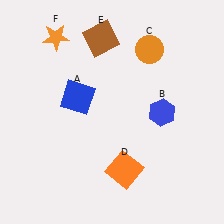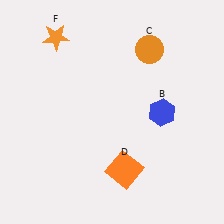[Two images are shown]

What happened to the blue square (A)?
The blue square (A) was removed in Image 2. It was in the top-left area of Image 1.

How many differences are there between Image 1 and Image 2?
There are 2 differences between the two images.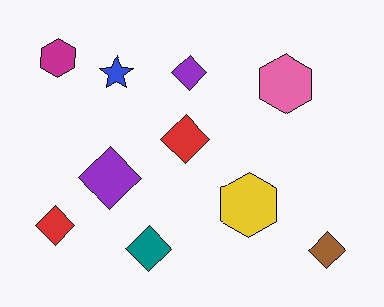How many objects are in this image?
There are 10 objects.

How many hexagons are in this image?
There are 3 hexagons.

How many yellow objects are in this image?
There is 1 yellow object.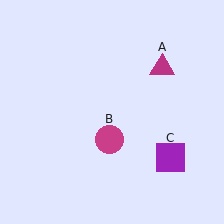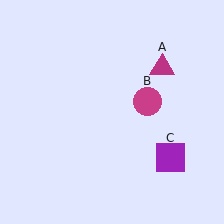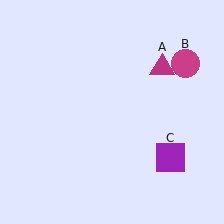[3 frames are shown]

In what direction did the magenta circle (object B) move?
The magenta circle (object B) moved up and to the right.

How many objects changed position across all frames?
1 object changed position: magenta circle (object B).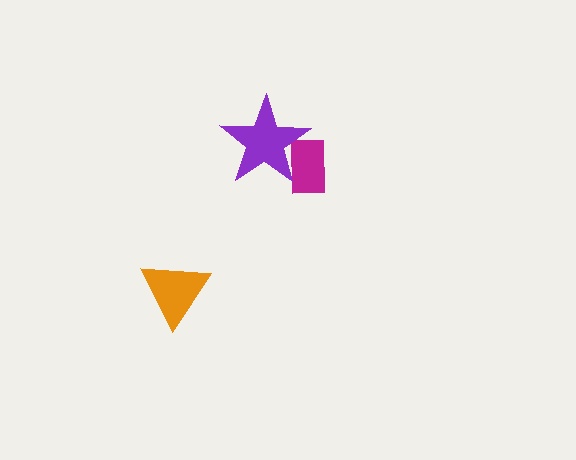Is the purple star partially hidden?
No, no other shape covers it.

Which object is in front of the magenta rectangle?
The purple star is in front of the magenta rectangle.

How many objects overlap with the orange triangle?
0 objects overlap with the orange triangle.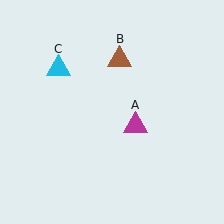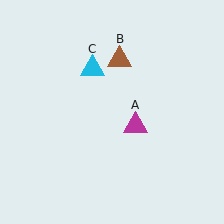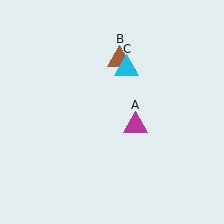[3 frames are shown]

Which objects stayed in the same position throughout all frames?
Magenta triangle (object A) and brown triangle (object B) remained stationary.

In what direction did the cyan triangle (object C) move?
The cyan triangle (object C) moved right.